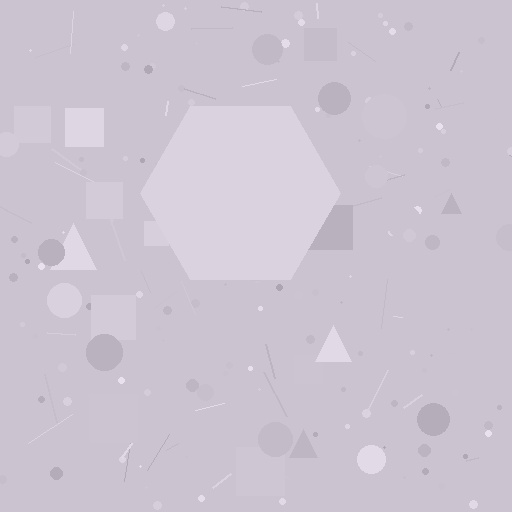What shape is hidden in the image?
A hexagon is hidden in the image.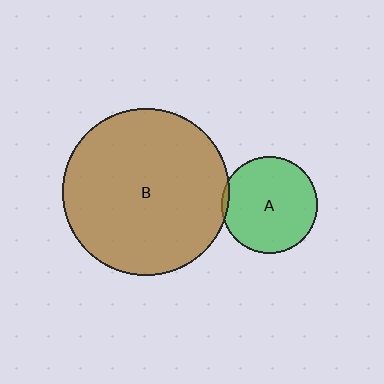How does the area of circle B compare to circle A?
Approximately 3.0 times.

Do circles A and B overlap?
Yes.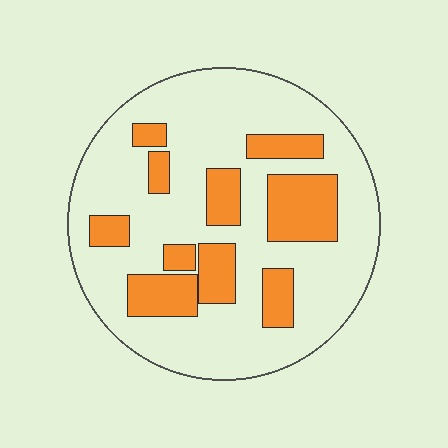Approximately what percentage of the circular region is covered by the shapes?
Approximately 25%.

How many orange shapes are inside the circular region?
10.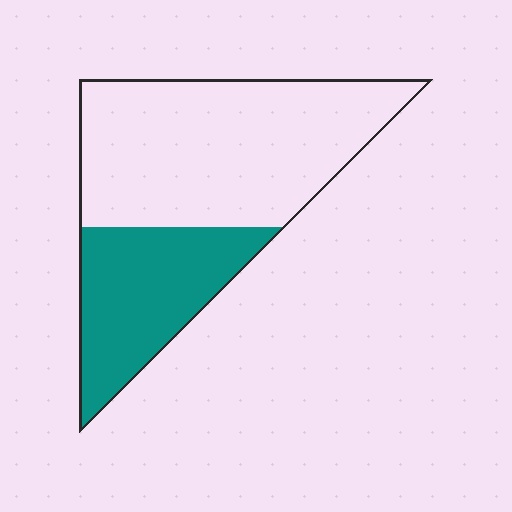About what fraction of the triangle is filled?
About one third (1/3).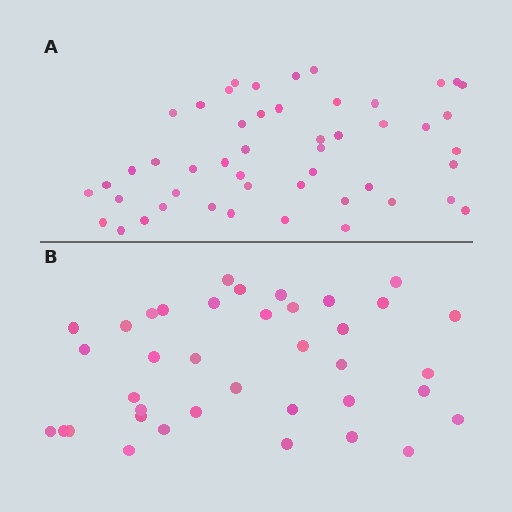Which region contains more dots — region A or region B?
Region A (the top region) has more dots.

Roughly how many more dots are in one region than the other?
Region A has roughly 12 or so more dots than region B.